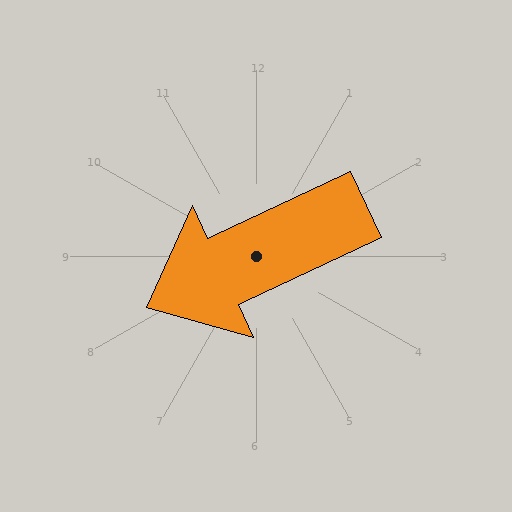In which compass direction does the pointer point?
Southwest.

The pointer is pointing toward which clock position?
Roughly 8 o'clock.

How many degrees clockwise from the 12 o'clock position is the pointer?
Approximately 245 degrees.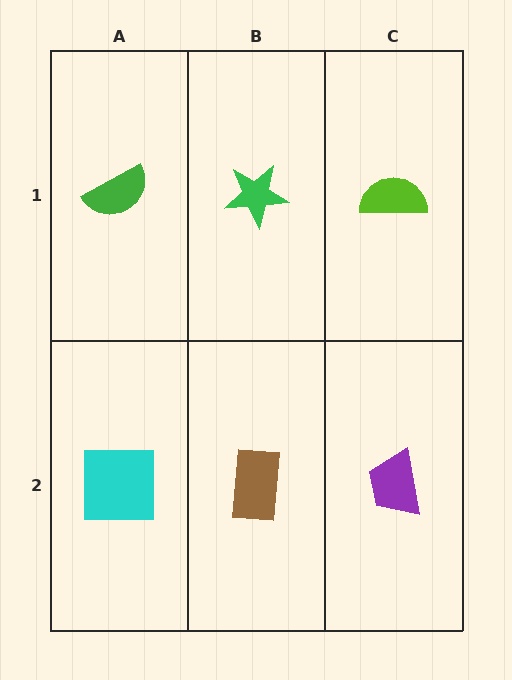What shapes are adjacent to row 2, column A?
A green semicircle (row 1, column A), a brown rectangle (row 2, column B).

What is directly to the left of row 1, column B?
A green semicircle.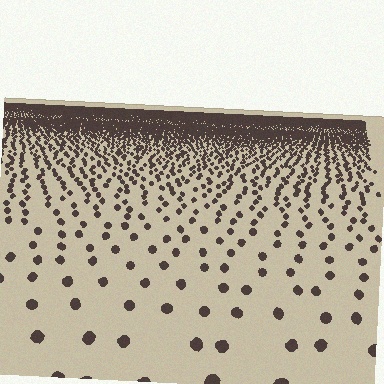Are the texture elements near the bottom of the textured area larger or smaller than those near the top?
Larger. Near the bottom, elements are closer to the viewer and appear at a bigger on-screen size.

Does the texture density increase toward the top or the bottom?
Density increases toward the top.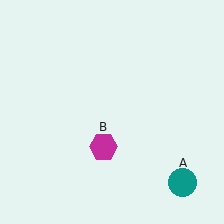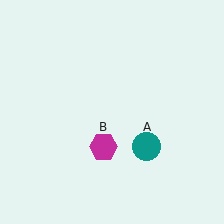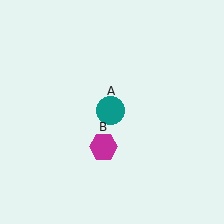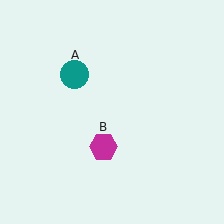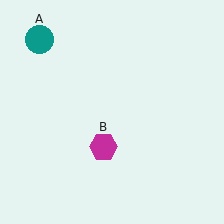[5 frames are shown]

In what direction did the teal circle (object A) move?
The teal circle (object A) moved up and to the left.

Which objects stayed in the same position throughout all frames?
Magenta hexagon (object B) remained stationary.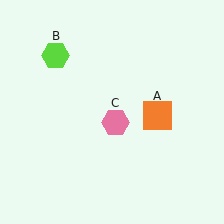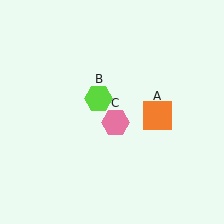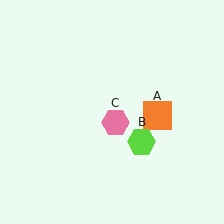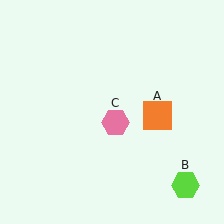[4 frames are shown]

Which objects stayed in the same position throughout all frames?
Orange square (object A) and pink hexagon (object C) remained stationary.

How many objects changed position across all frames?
1 object changed position: lime hexagon (object B).